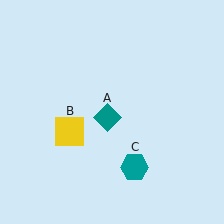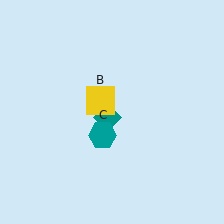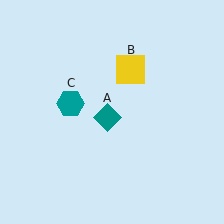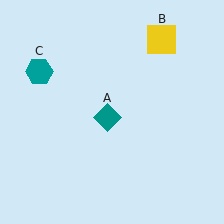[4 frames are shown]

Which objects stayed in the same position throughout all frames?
Teal diamond (object A) remained stationary.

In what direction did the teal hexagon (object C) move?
The teal hexagon (object C) moved up and to the left.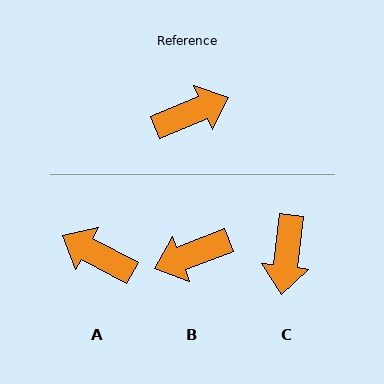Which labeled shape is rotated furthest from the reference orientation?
B, about 179 degrees away.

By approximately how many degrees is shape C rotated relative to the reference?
Approximately 119 degrees clockwise.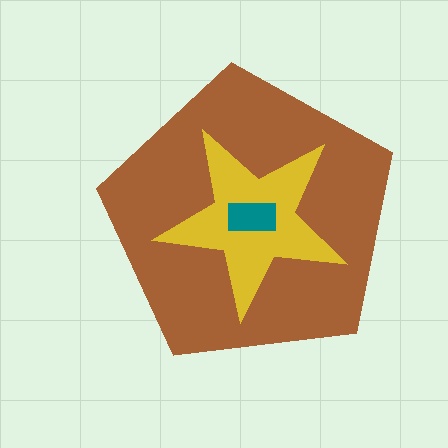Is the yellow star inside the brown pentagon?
Yes.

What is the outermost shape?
The brown pentagon.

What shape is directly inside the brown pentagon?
The yellow star.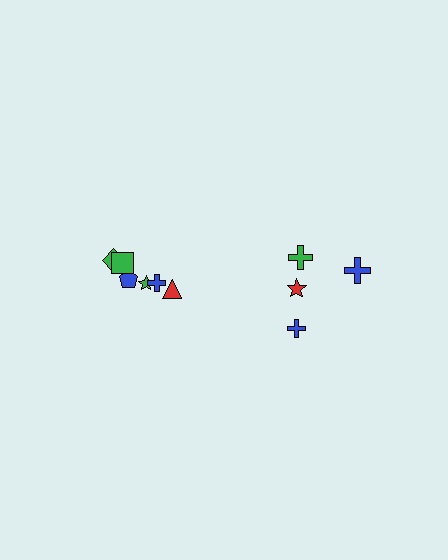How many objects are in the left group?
There are 6 objects.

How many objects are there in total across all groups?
There are 10 objects.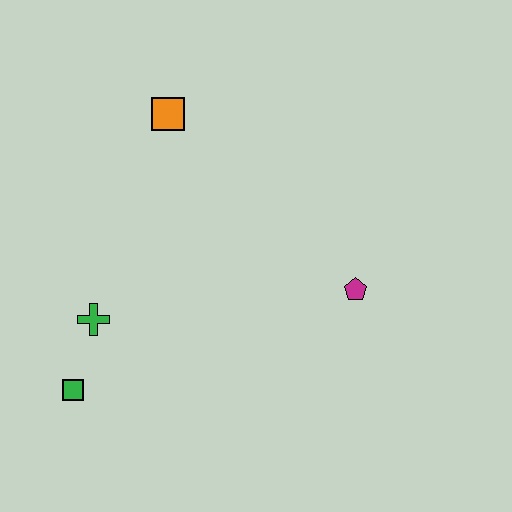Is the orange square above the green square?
Yes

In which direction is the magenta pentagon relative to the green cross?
The magenta pentagon is to the right of the green cross.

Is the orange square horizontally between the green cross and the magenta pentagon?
Yes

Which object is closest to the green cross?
The green square is closest to the green cross.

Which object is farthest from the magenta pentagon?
The green square is farthest from the magenta pentagon.